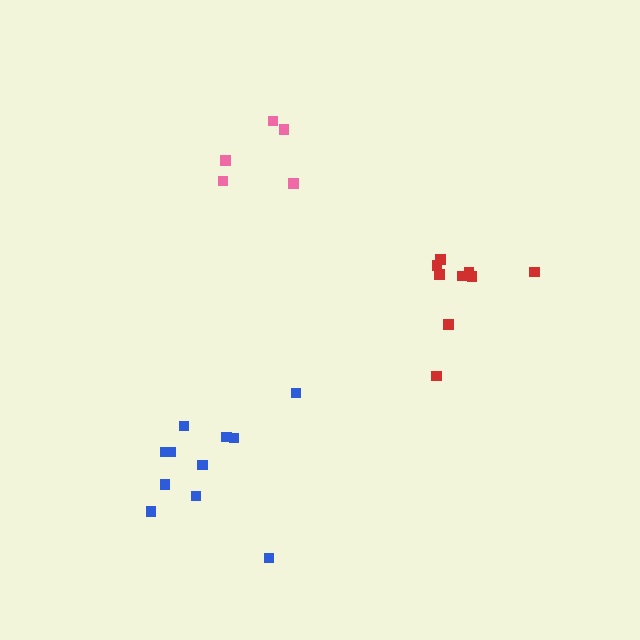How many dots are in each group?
Group 1: 11 dots, Group 2: 5 dots, Group 3: 9 dots (25 total).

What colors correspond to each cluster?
The clusters are colored: blue, pink, red.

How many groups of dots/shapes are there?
There are 3 groups.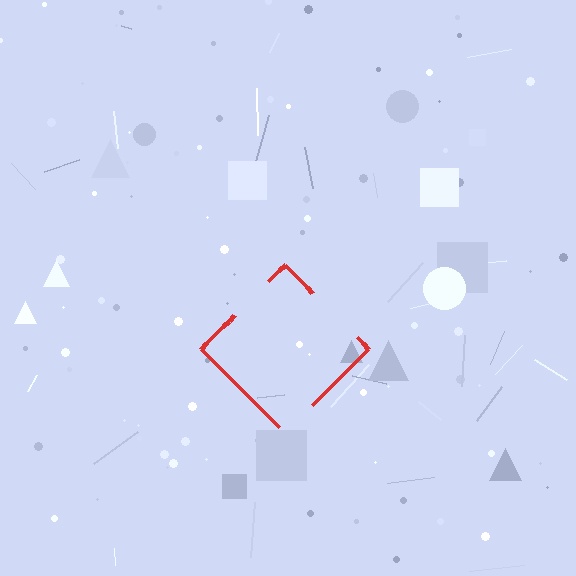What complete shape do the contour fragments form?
The contour fragments form a diamond.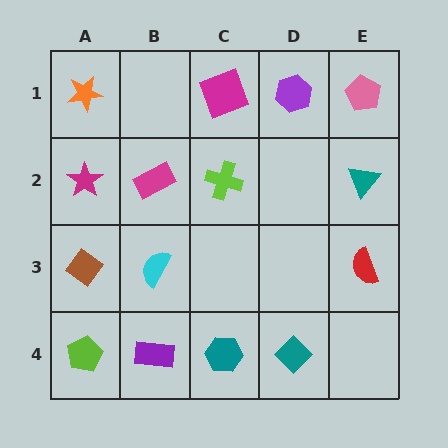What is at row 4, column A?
A lime pentagon.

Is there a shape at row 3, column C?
No, that cell is empty.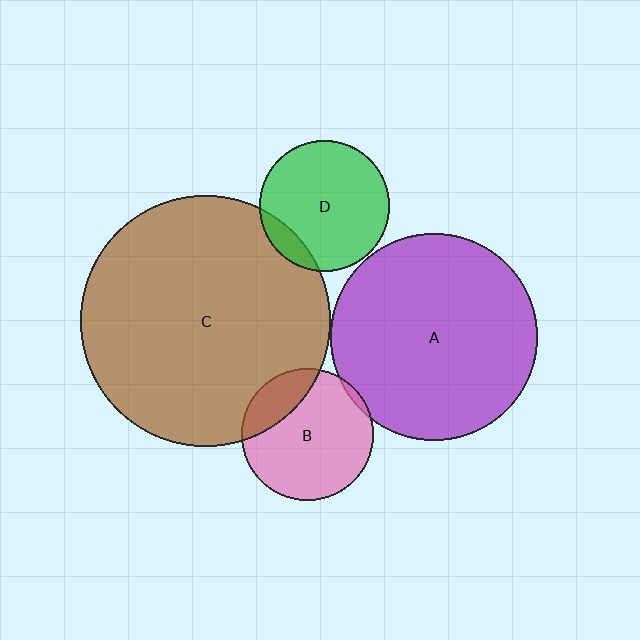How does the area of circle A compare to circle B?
Approximately 2.5 times.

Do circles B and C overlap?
Yes.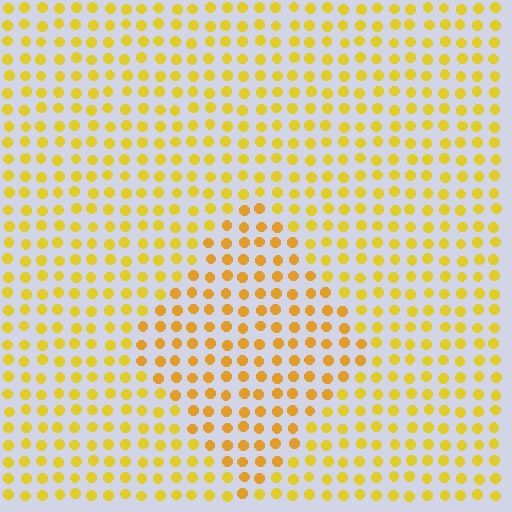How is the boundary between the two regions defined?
The boundary is defined purely by a slight shift in hue (about 16 degrees). Spacing, size, and orientation are identical on both sides.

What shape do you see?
I see a diamond.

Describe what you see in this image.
The image is filled with small yellow elements in a uniform arrangement. A diamond-shaped region is visible where the elements are tinted to a slightly different hue, forming a subtle color boundary.